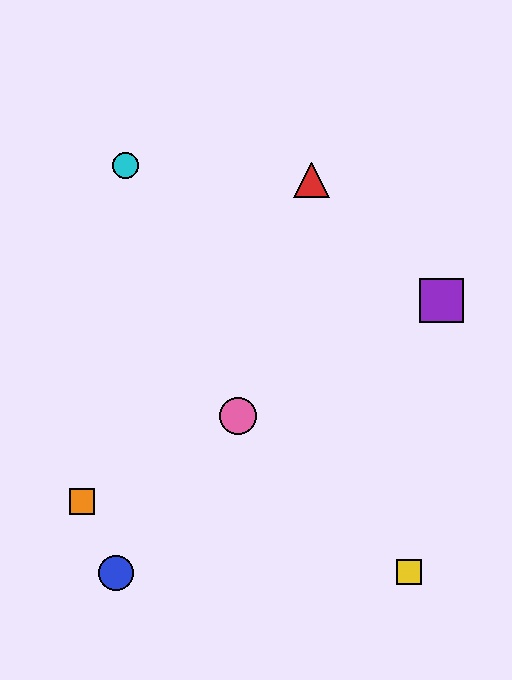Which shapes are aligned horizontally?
The green triangle, the purple square are aligned horizontally.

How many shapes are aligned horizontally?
2 shapes (the green triangle, the purple square) are aligned horizontally.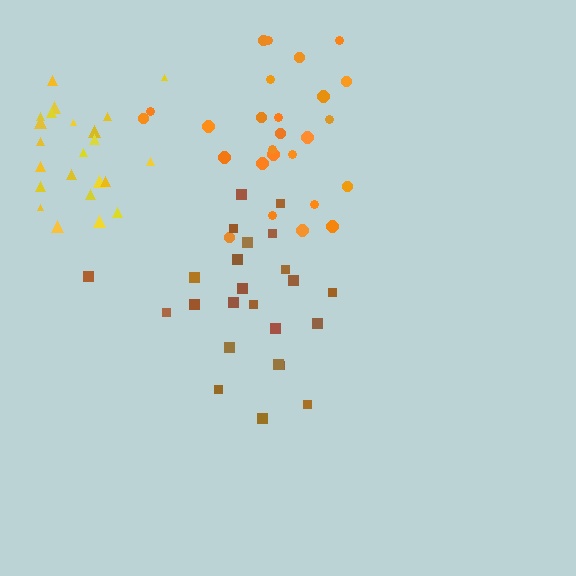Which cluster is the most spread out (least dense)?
Yellow.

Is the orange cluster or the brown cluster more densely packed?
Brown.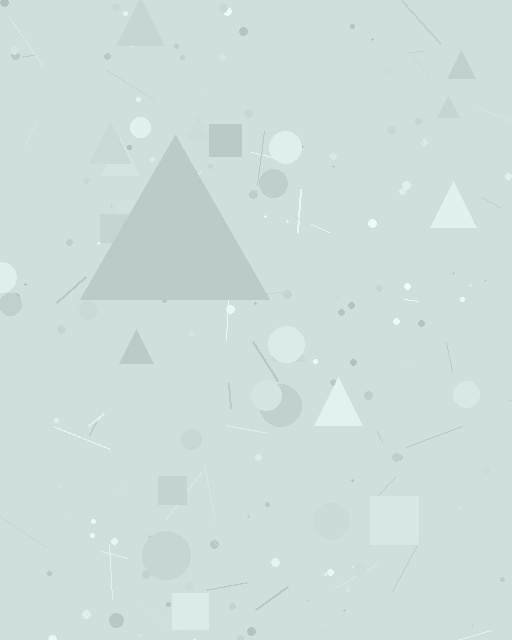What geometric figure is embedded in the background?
A triangle is embedded in the background.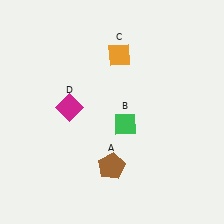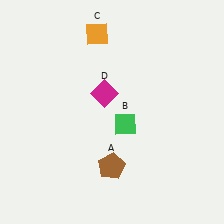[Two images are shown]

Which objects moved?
The objects that moved are: the orange diamond (C), the magenta diamond (D).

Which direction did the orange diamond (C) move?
The orange diamond (C) moved left.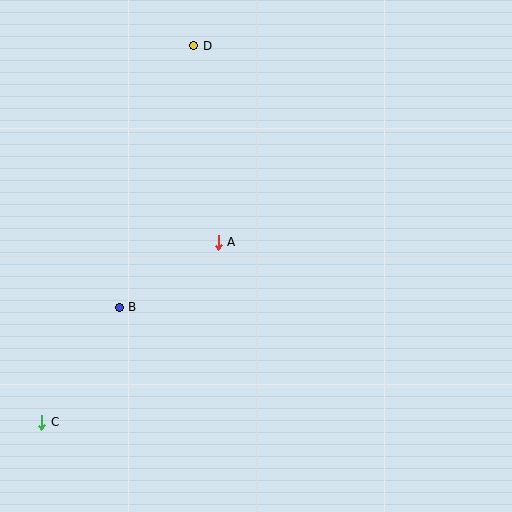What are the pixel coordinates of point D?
Point D is at (194, 46).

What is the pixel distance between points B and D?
The distance between B and D is 272 pixels.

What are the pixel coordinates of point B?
Point B is at (119, 307).